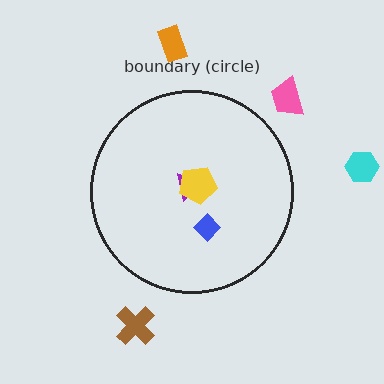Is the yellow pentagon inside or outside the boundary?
Inside.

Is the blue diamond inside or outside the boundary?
Inside.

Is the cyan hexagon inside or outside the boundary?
Outside.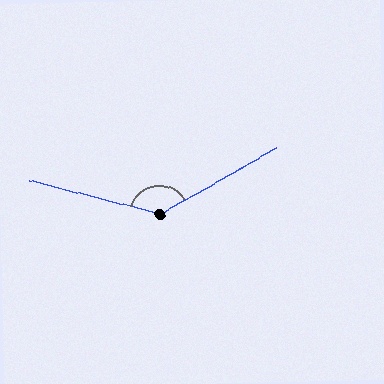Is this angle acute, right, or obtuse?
It is obtuse.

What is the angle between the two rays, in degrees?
Approximately 136 degrees.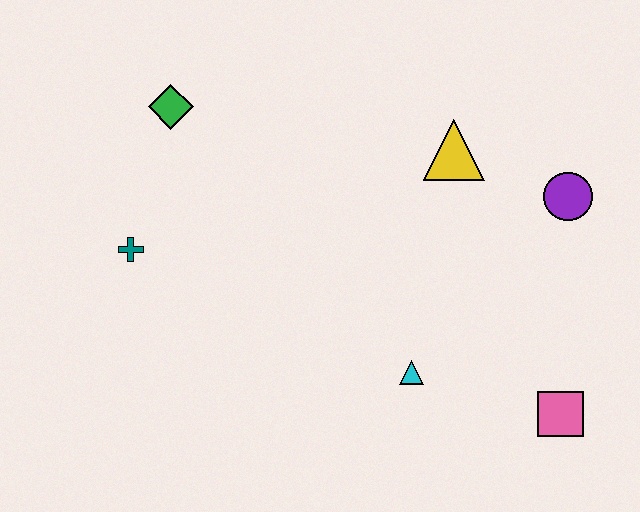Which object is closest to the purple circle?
The yellow triangle is closest to the purple circle.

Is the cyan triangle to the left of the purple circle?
Yes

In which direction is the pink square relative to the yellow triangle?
The pink square is below the yellow triangle.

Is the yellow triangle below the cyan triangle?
No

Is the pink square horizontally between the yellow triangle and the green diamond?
No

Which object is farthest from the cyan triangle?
The green diamond is farthest from the cyan triangle.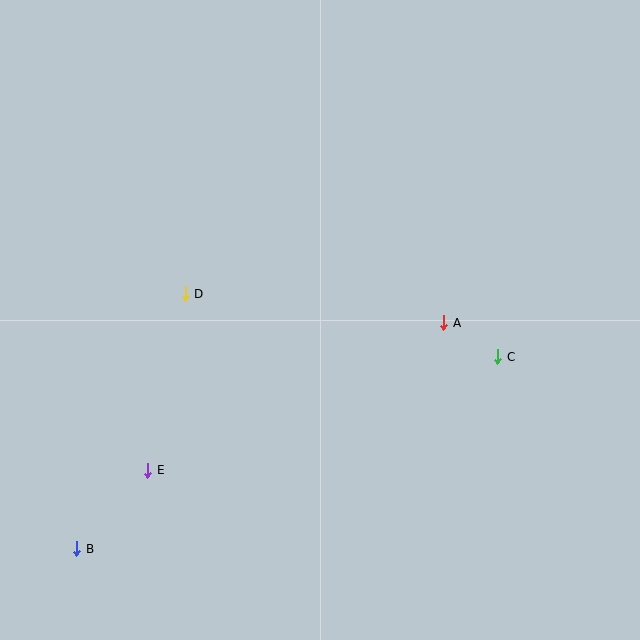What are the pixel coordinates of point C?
Point C is at (498, 357).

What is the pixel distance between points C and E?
The distance between C and E is 368 pixels.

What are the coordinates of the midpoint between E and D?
The midpoint between E and D is at (166, 382).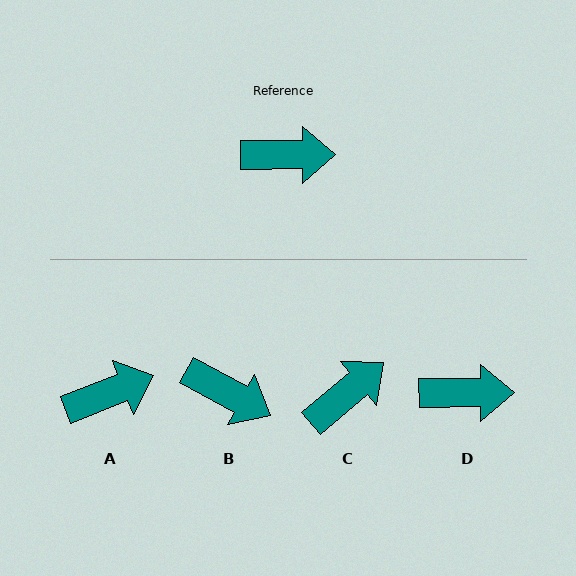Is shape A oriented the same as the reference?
No, it is off by about 21 degrees.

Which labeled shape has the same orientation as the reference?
D.